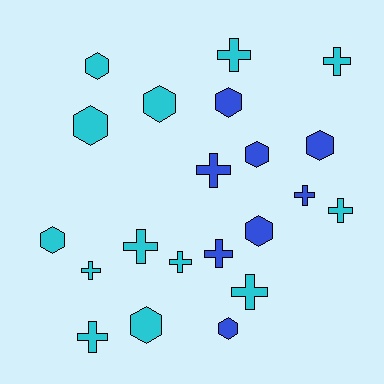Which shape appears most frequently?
Cross, with 11 objects.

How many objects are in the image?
There are 21 objects.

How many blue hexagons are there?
There are 5 blue hexagons.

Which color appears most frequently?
Cyan, with 13 objects.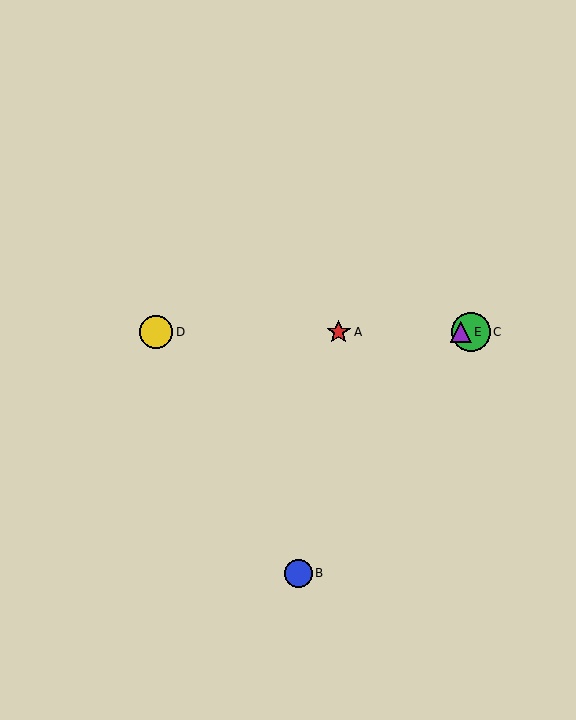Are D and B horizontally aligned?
No, D is at y≈332 and B is at y≈574.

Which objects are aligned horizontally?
Objects A, C, D, E are aligned horizontally.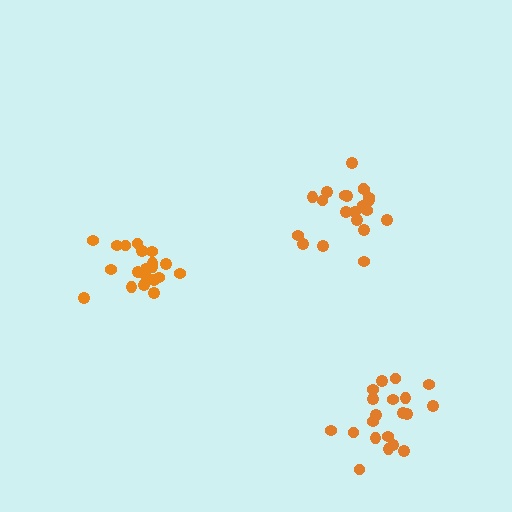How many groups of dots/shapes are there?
There are 3 groups.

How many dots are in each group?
Group 1: 21 dots, Group 2: 20 dots, Group 3: 20 dots (61 total).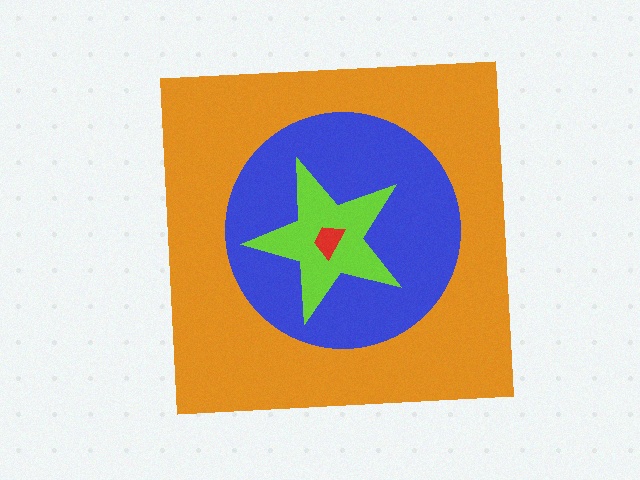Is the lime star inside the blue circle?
Yes.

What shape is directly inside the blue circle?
The lime star.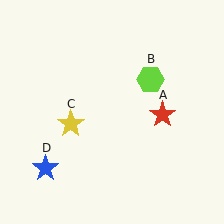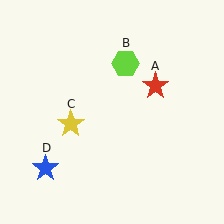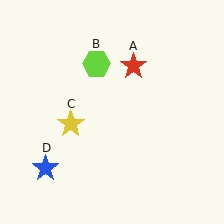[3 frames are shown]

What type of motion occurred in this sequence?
The red star (object A), lime hexagon (object B) rotated counterclockwise around the center of the scene.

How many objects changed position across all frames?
2 objects changed position: red star (object A), lime hexagon (object B).